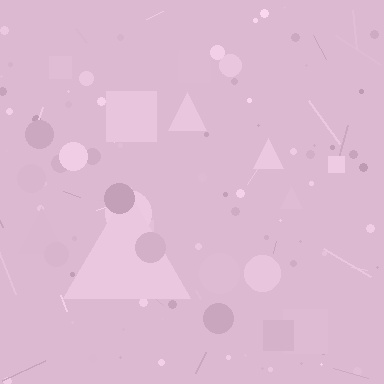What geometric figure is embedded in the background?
A triangle is embedded in the background.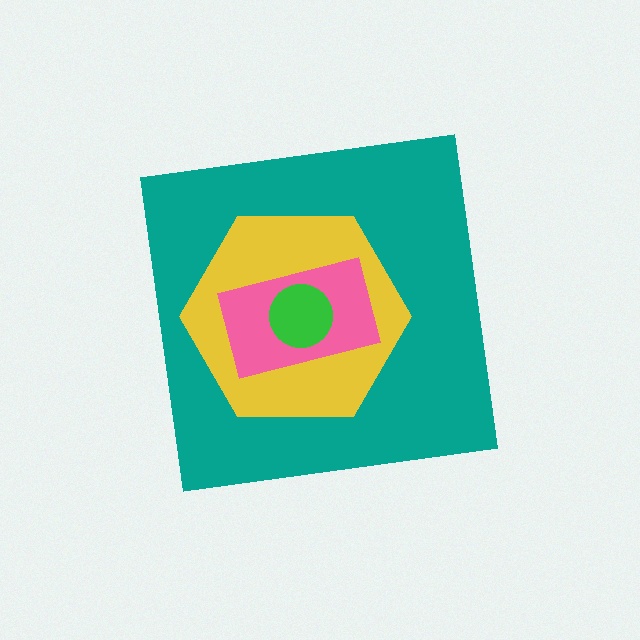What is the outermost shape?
The teal square.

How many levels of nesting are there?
4.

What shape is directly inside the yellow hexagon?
The pink rectangle.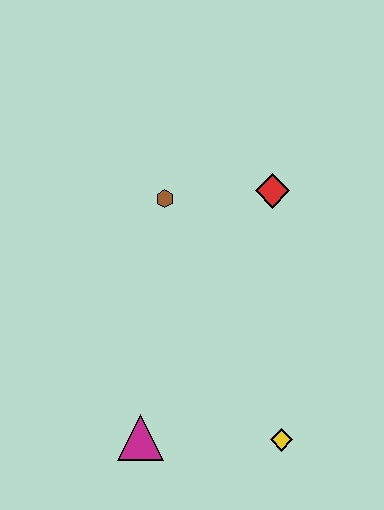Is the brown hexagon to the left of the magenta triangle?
No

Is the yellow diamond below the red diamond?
Yes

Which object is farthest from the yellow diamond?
The brown hexagon is farthest from the yellow diamond.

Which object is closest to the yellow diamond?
The magenta triangle is closest to the yellow diamond.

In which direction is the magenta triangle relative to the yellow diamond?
The magenta triangle is to the left of the yellow diamond.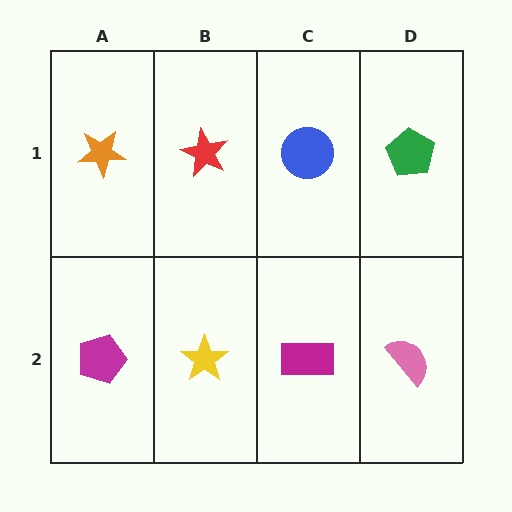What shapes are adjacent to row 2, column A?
An orange star (row 1, column A), a yellow star (row 2, column B).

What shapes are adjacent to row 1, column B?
A yellow star (row 2, column B), an orange star (row 1, column A), a blue circle (row 1, column C).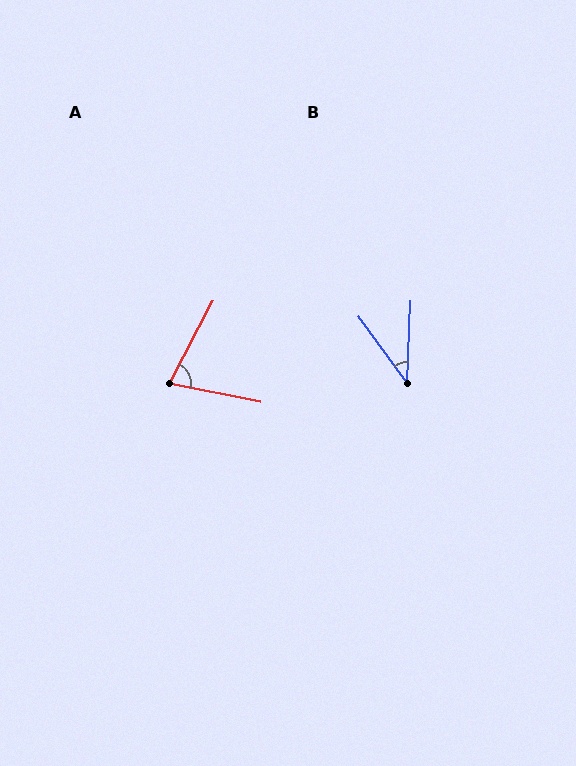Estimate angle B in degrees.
Approximately 39 degrees.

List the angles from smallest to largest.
B (39°), A (74°).